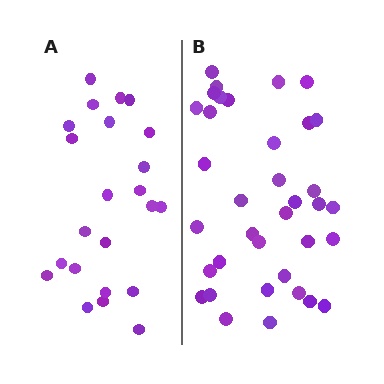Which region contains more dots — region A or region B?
Region B (the right region) has more dots.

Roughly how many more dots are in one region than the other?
Region B has approximately 15 more dots than region A.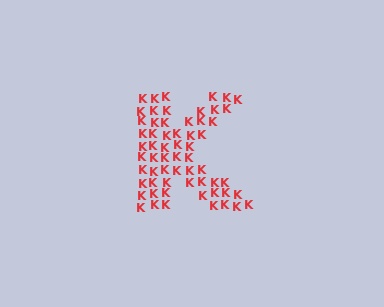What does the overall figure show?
The overall figure shows the letter K.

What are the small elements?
The small elements are letter K's.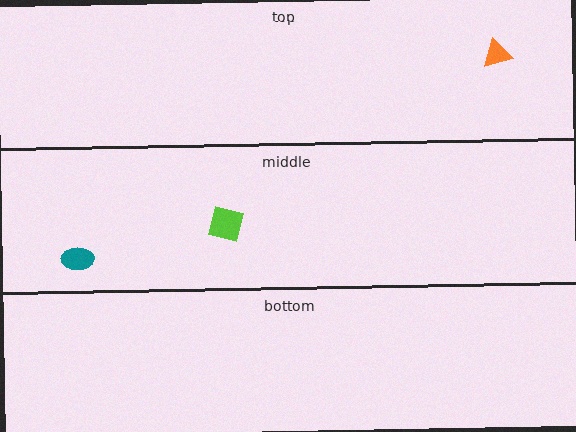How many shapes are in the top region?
1.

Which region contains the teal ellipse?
The middle region.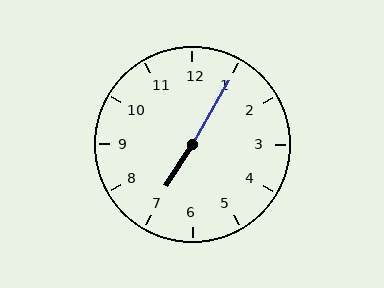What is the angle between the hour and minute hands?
Approximately 178 degrees.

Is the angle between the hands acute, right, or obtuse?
It is obtuse.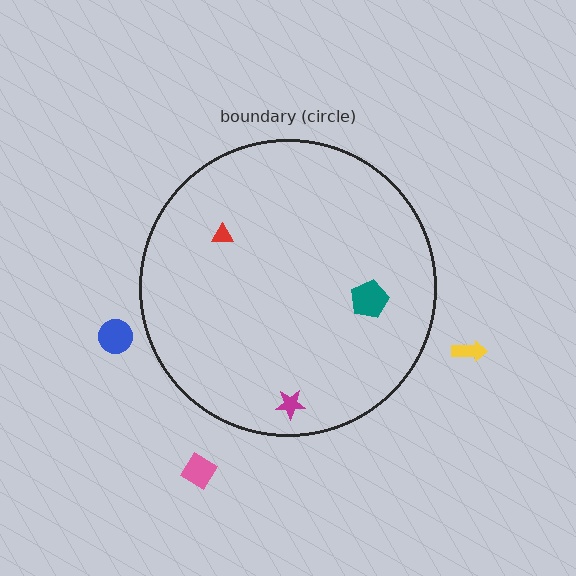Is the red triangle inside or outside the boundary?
Inside.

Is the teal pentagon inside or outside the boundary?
Inside.